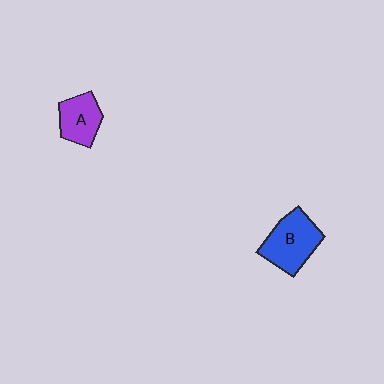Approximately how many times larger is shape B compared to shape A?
Approximately 1.4 times.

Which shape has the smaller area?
Shape A (purple).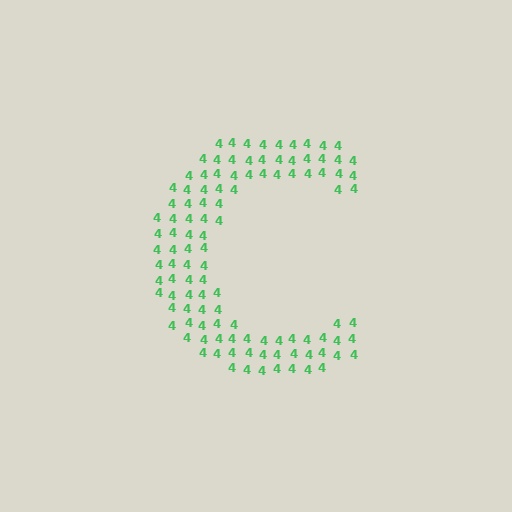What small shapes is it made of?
It is made of small digit 4's.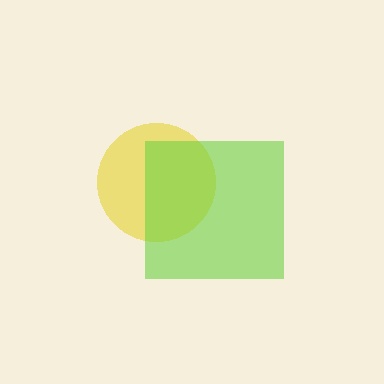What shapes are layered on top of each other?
The layered shapes are: a yellow circle, a lime square.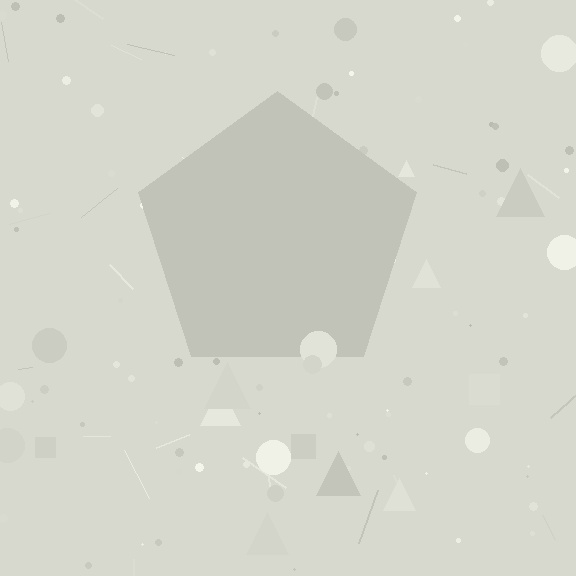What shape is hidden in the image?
A pentagon is hidden in the image.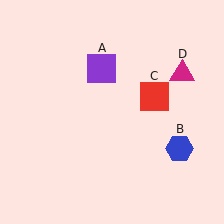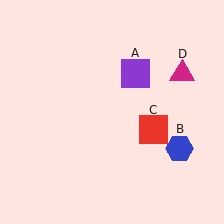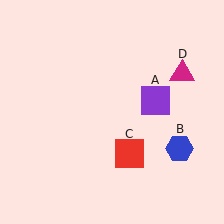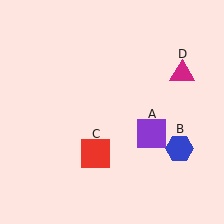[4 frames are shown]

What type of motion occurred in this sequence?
The purple square (object A), red square (object C) rotated clockwise around the center of the scene.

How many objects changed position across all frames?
2 objects changed position: purple square (object A), red square (object C).